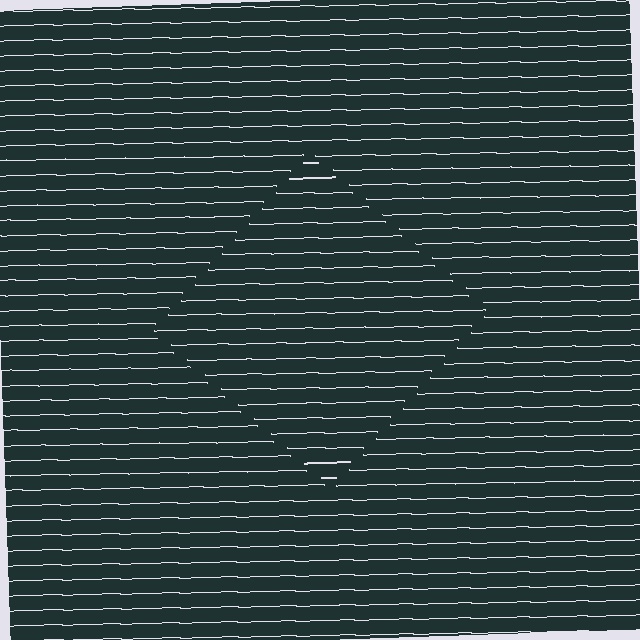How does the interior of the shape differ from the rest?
The interior of the shape contains the same grating, shifted by half a period — the contour is defined by the phase discontinuity where line-ends from the inner and outer gratings abut.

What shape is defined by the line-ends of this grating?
An illusory square. The interior of the shape contains the same grating, shifted by half a period — the contour is defined by the phase discontinuity where line-ends from the inner and outer gratings abut.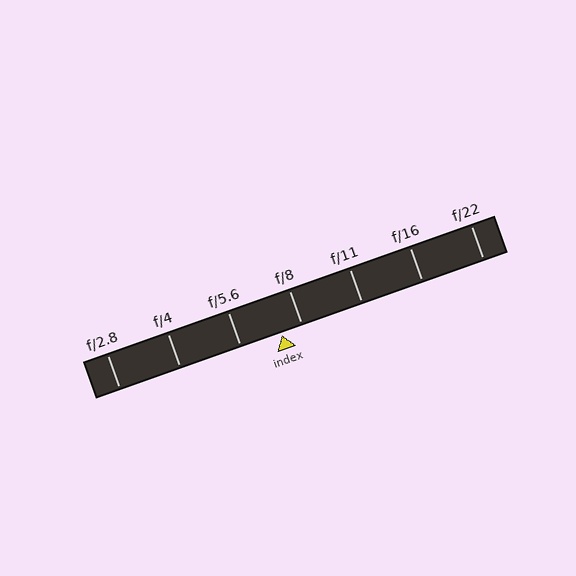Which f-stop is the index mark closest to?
The index mark is closest to f/8.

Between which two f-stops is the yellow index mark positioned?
The index mark is between f/5.6 and f/8.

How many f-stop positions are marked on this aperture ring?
There are 7 f-stop positions marked.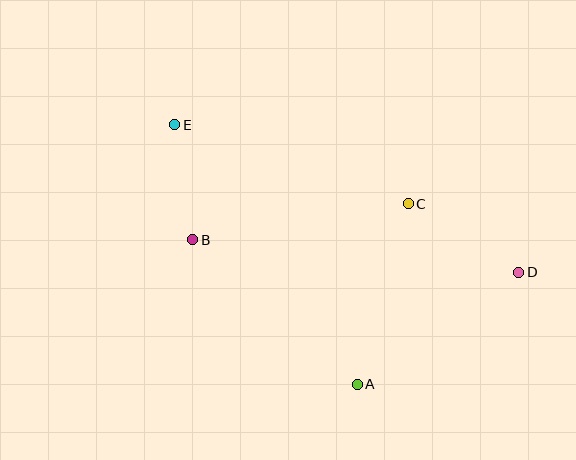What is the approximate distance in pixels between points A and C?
The distance between A and C is approximately 188 pixels.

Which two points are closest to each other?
Points B and E are closest to each other.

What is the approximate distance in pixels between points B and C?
The distance between B and C is approximately 218 pixels.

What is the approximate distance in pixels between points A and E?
The distance between A and E is approximately 317 pixels.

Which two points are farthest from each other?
Points D and E are farthest from each other.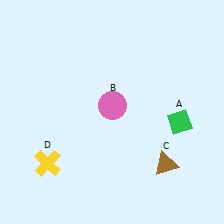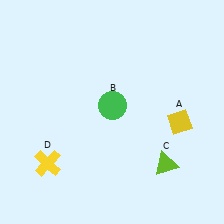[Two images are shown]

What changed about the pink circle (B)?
In Image 1, B is pink. In Image 2, it changed to green.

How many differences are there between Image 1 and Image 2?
There are 3 differences between the two images.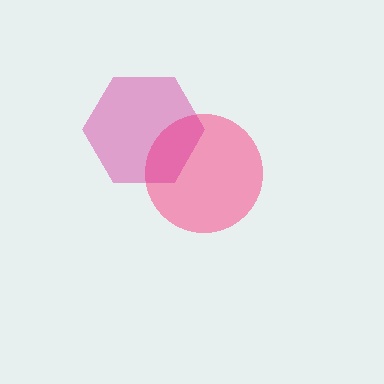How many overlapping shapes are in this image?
There are 2 overlapping shapes in the image.